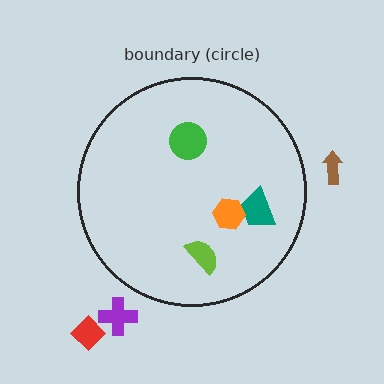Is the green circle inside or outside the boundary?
Inside.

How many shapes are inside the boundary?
4 inside, 3 outside.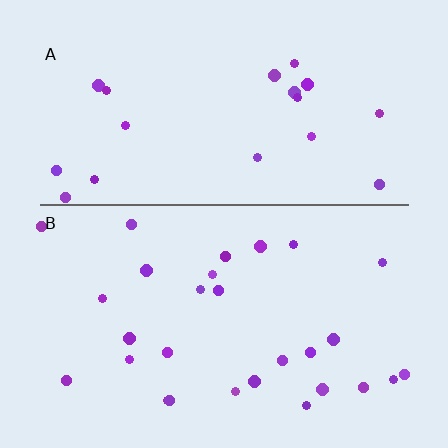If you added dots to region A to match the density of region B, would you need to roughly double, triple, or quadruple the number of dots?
Approximately double.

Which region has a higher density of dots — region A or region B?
B (the bottom).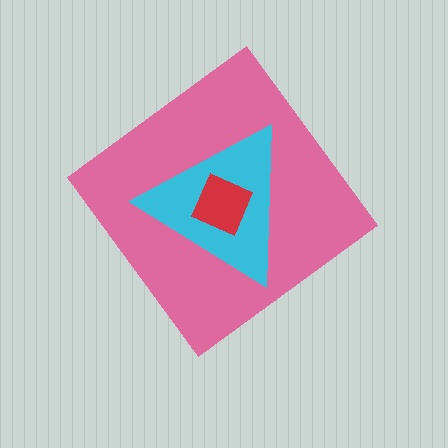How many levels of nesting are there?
3.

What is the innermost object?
The red square.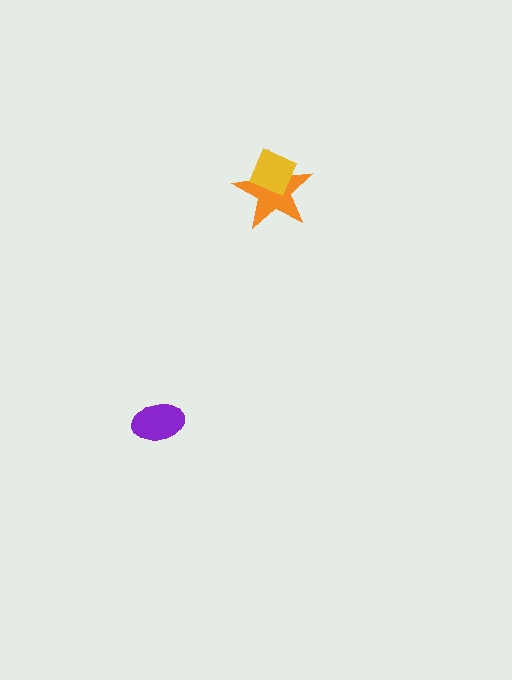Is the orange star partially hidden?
Yes, it is partially covered by another shape.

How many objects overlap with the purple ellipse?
0 objects overlap with the purple ellipse.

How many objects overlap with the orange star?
1 object overlaps with the orange star.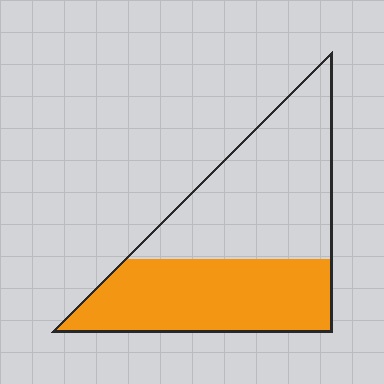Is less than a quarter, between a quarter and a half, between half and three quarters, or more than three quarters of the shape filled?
Between a quarter and a half.